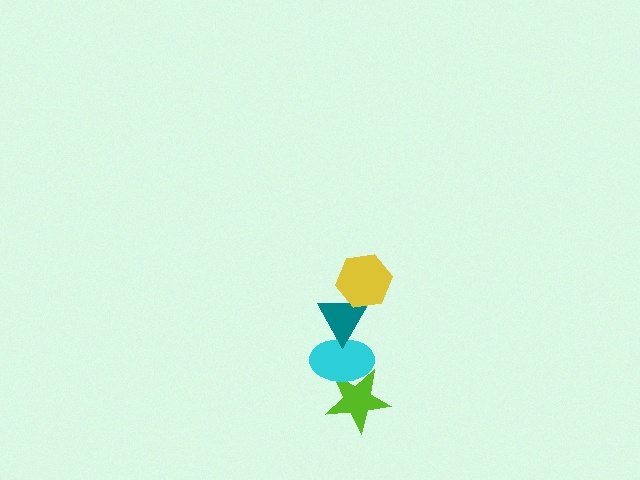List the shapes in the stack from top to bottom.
From top to bottom: the yellow hexagon, the teal triangle, the cyan ellipse, the lime star.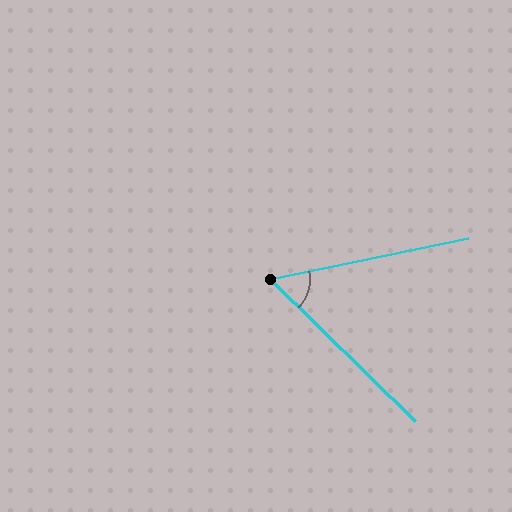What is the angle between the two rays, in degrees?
Approximately 56 degrees.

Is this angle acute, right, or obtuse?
It is acute.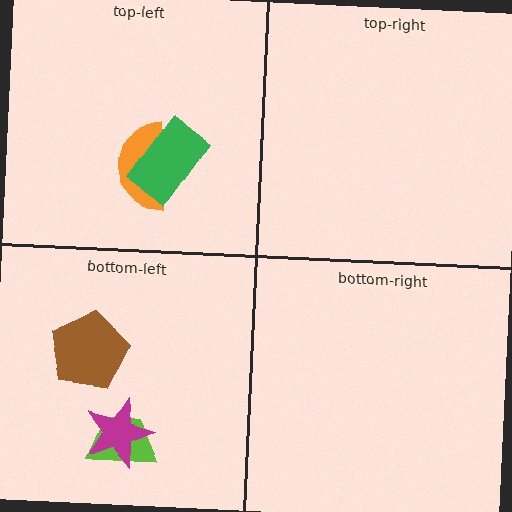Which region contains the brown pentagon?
The bottom-left region.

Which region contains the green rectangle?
The top-left region.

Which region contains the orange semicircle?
The top-left region.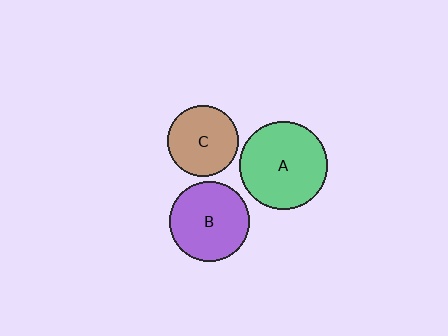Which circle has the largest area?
Circle A (green).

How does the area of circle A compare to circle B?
Approximately 1.2 times.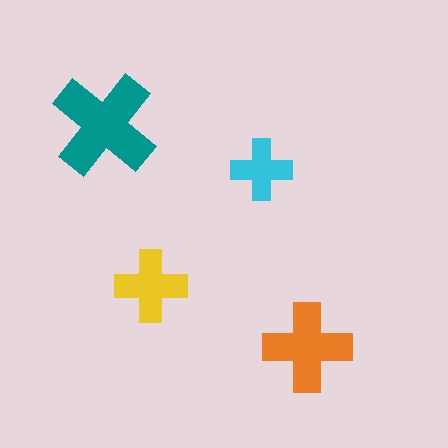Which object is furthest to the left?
The teal cross is leftmost.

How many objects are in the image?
There are 4 objects in the image.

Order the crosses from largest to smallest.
the teal one, the orange one, the yellow one, the cyan one.